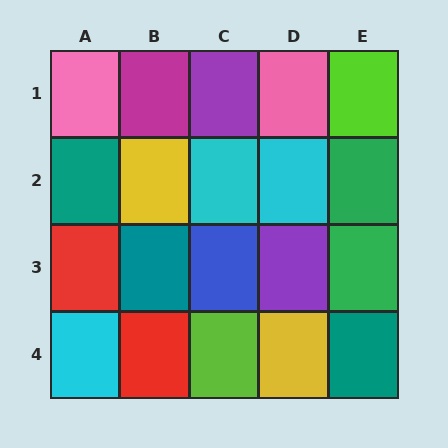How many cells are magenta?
1 cell is magenta.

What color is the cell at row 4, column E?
Teal.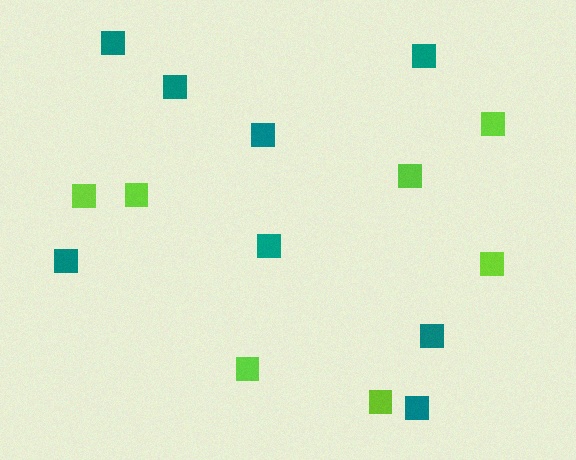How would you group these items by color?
There are 2 groups: one group of lime squares (7) and one group of teal squares (8).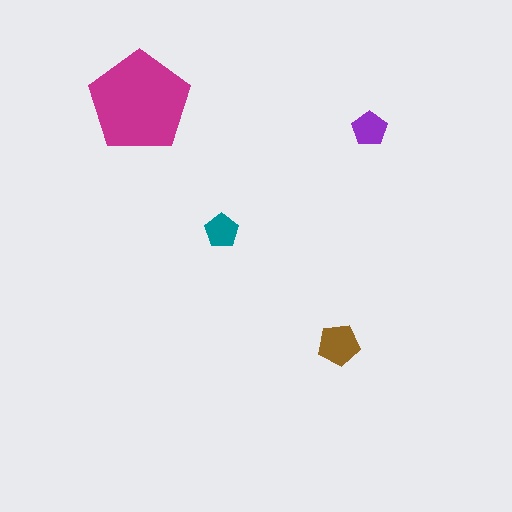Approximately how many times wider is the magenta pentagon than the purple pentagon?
About 3 times wider.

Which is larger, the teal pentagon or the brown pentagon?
The brown one.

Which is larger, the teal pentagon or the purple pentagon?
The purple one.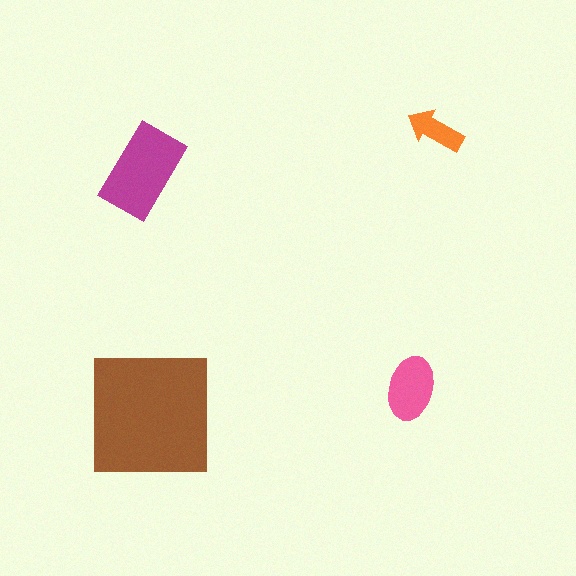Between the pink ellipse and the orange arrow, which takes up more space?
The pink ellipse.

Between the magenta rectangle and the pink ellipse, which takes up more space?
The magenta rectangle.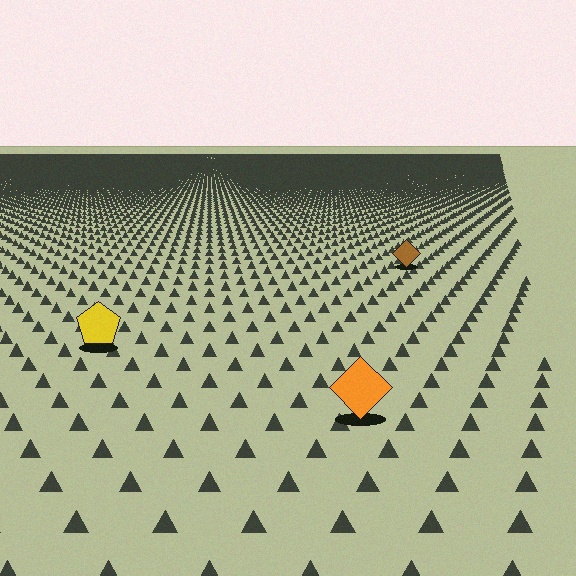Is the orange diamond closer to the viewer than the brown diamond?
Yes. The orange diamond is closer — you can tell from the texture gradient: the ground texture is coarser near it.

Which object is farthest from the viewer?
The brown diamond is farthest from the viewer. It appears smaller and the ground texture around it is denser.